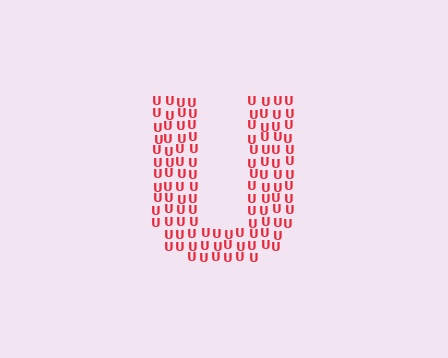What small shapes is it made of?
It is made of small letter U's.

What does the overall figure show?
The overall figure shows the letter U.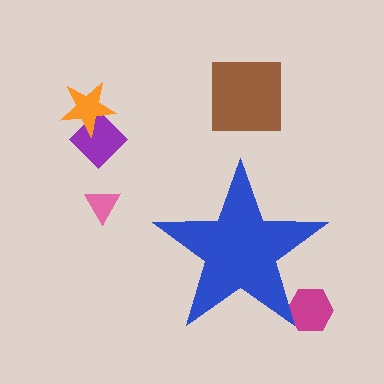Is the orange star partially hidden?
No, the orange star is fully visible.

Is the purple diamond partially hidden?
No, the purple diamond is fully visible.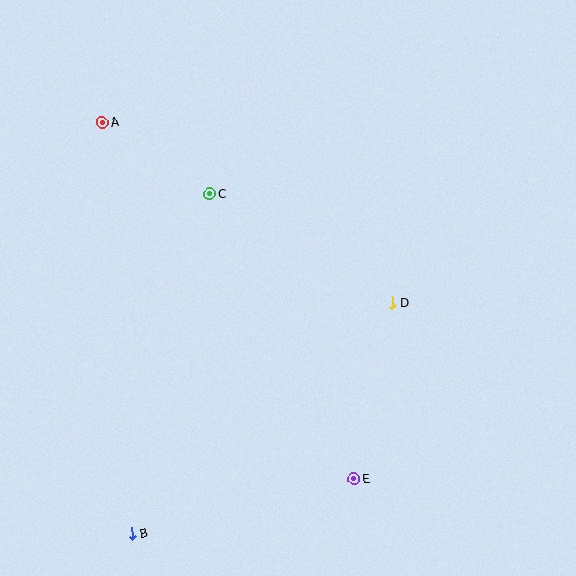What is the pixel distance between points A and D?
The distance between A and D is 341 pixels.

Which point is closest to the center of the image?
Point D at (392, 303) is closest to the center.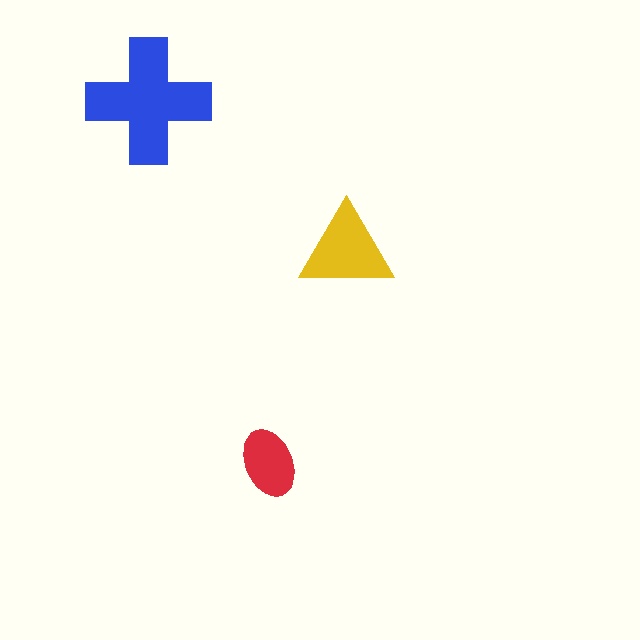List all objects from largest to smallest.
The blue cross, the yellow triangle, the red ellipse.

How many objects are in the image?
There are 3 objects in the image.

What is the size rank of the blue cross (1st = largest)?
1st.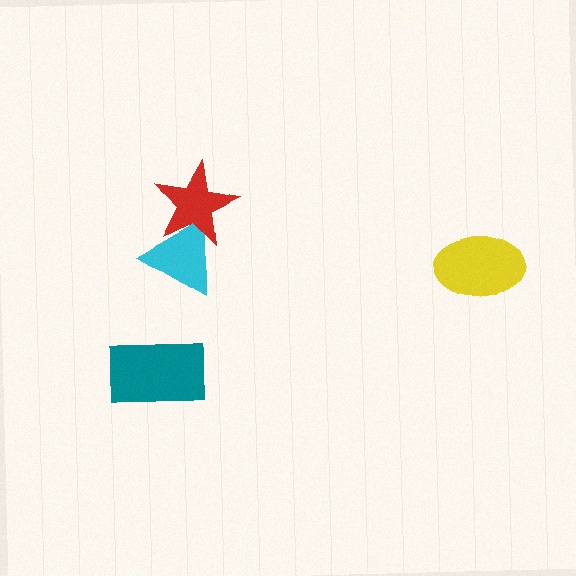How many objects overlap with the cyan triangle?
1 object overlaps with the cyan triangle.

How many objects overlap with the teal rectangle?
0 objects overlap with the teal rectangle.